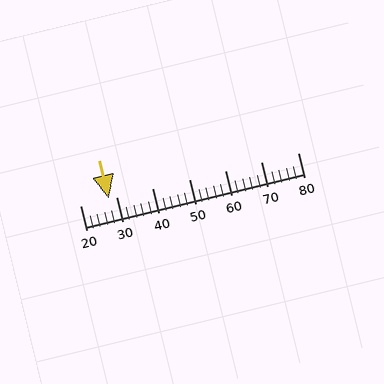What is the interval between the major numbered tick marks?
The major tick marks are spaced 10 units apart.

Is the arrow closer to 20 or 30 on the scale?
The arrow is closer to 30.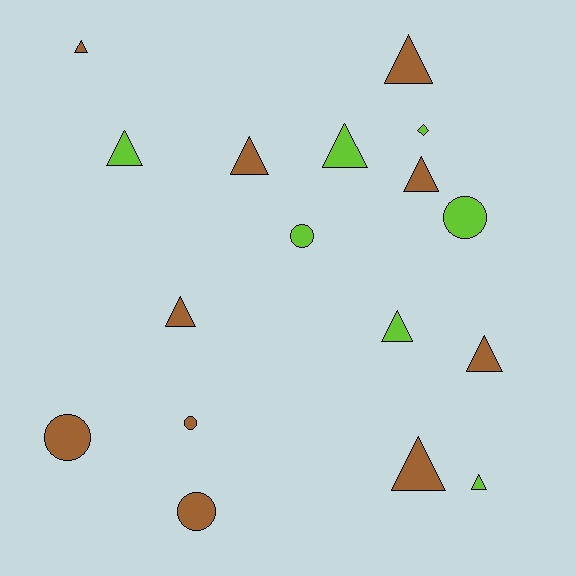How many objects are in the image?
There are 17 objects.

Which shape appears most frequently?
Triangle, with 11 objects.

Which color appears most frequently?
Brown, with 10 objects.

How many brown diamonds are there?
There are no brown diamonds.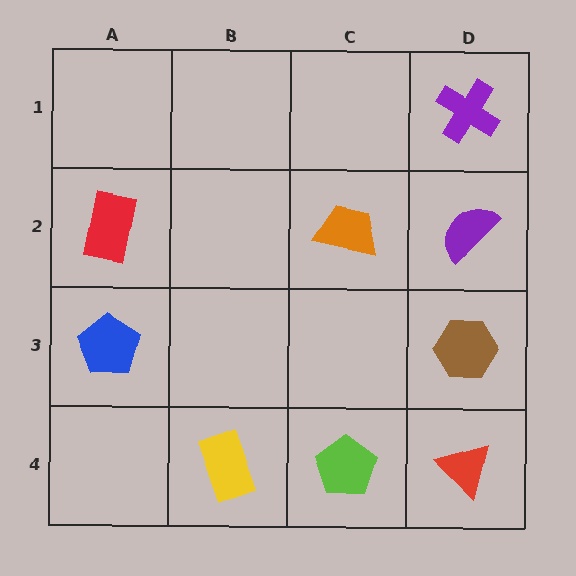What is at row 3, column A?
A blue pentagon.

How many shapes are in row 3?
2 shapes.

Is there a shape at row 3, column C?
No, that cell is empty.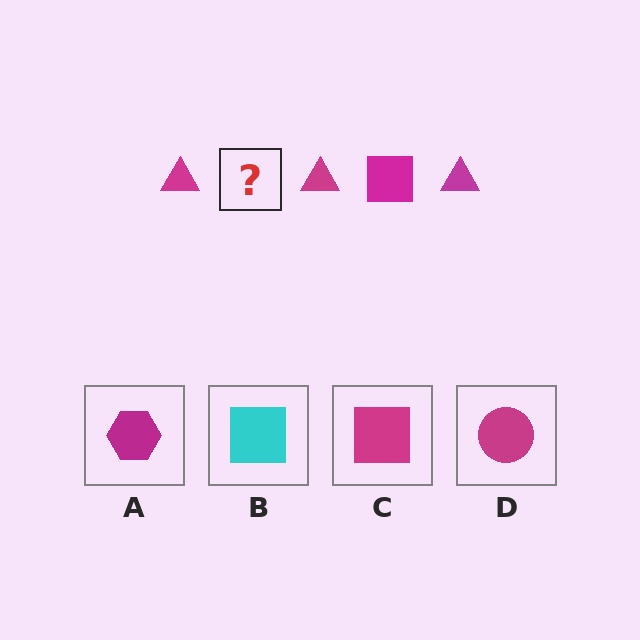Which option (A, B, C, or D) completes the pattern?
C.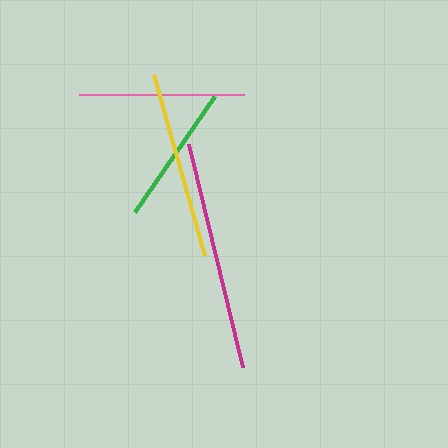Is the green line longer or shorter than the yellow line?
The yellow line is longer than the green line.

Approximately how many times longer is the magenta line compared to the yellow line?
The magenta line is approximately 1.2 times the length of the yellow line.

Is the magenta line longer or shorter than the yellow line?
The magenta line is longer than the yellow line.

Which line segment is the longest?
The magenta line is the longest at approximately 229 pixels.